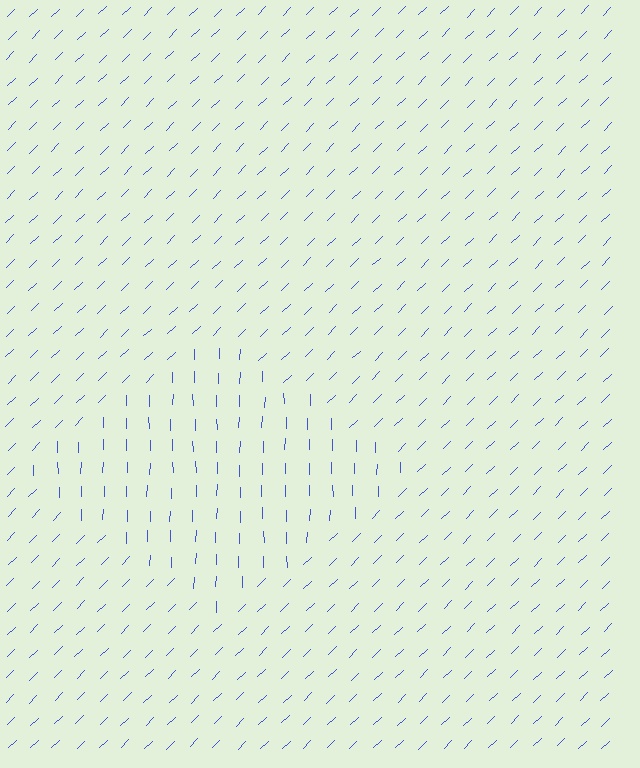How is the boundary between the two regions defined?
The boundary is defined purely by a change in line orientation (approximately 45 degrees difference). All lines are the same color and thickness.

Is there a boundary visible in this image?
Yes, there is a texture boundary formed by a change in line orientation.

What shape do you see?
I see a diamond.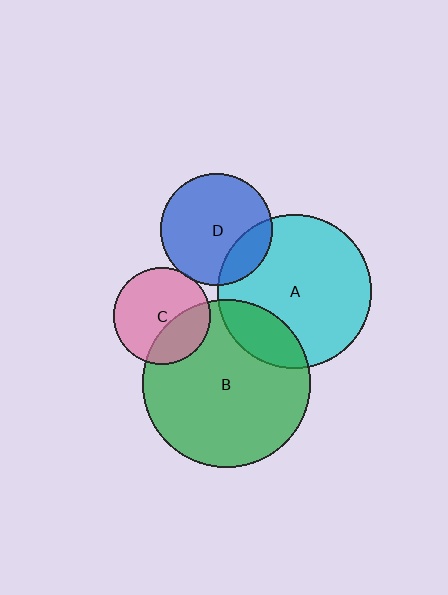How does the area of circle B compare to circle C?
Approximately 3.0 times.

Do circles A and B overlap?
Yes.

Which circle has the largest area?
Circle B (green).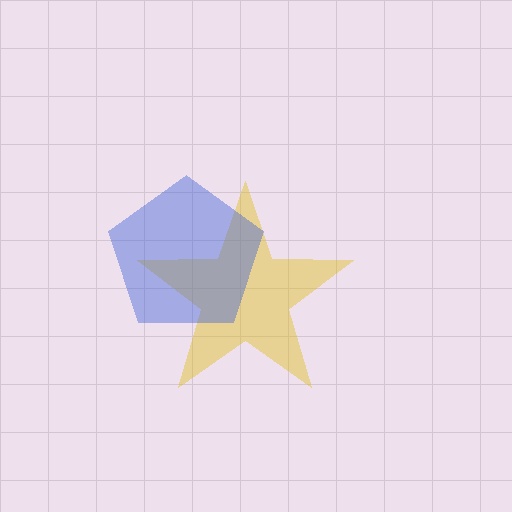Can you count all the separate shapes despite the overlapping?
Yes, there are 2 separate shapes.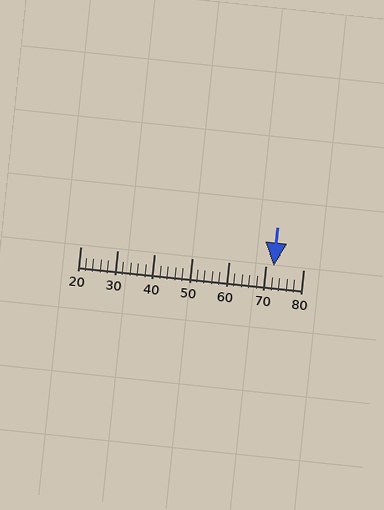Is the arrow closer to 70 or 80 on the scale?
The arrow is closer to 70.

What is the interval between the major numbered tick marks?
The major tick marks are spaced 10 units apart.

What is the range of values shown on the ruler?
The ruler shows values from 20 to 80.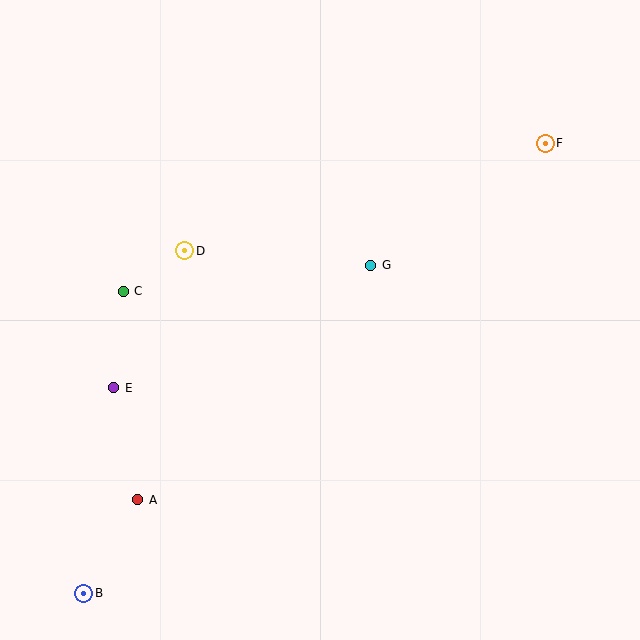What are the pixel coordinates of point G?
Point G is at (371, 265).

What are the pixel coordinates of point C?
Point C is at (123, 291).